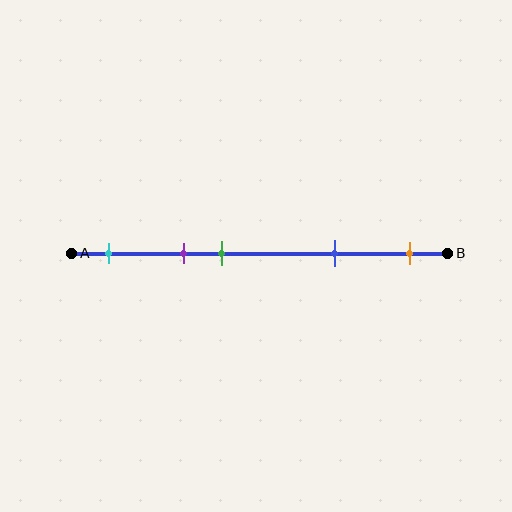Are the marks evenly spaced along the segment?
No, the marks are not evenly spaced.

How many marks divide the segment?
There are 5 marks dividing the segment.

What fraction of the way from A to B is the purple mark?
The purple mark is approximately 30% (0.3) of the way from A to B.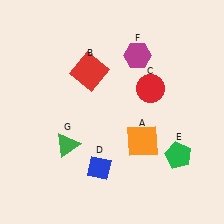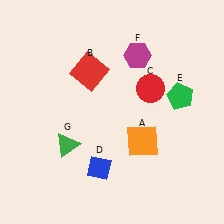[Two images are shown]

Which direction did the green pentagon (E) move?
The green pentagon (E) moved up.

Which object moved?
The green pentagon (E) moved up.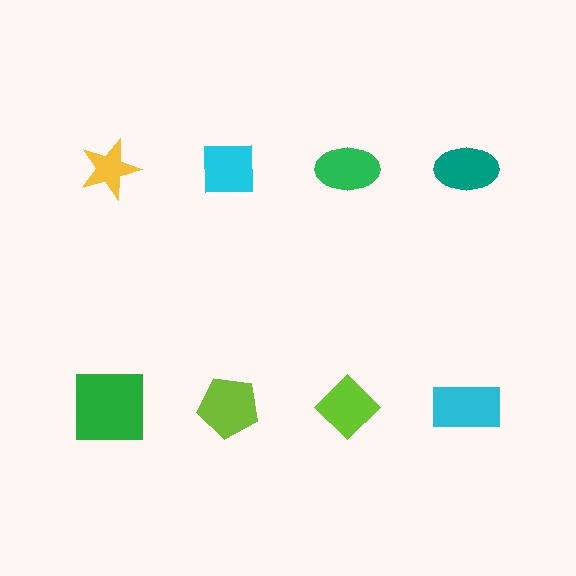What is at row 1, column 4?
A teal ellipse.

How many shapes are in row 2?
4 shapes.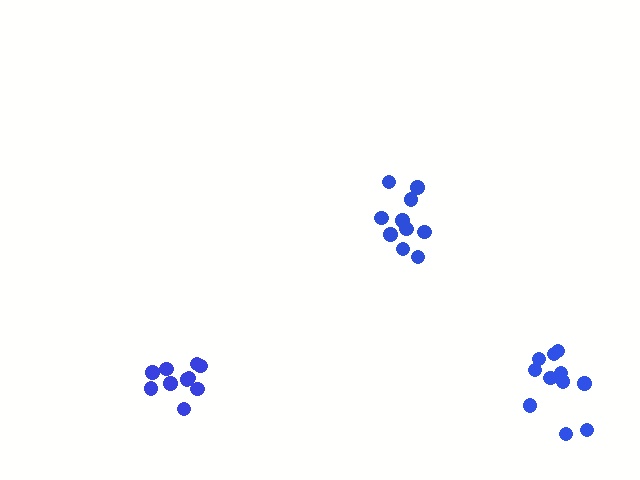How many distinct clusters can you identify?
There are 3 distinct clusters.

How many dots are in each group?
Group 1: 10 dots, Group 2: 10 dots, Group 3: 11 dots (31 total).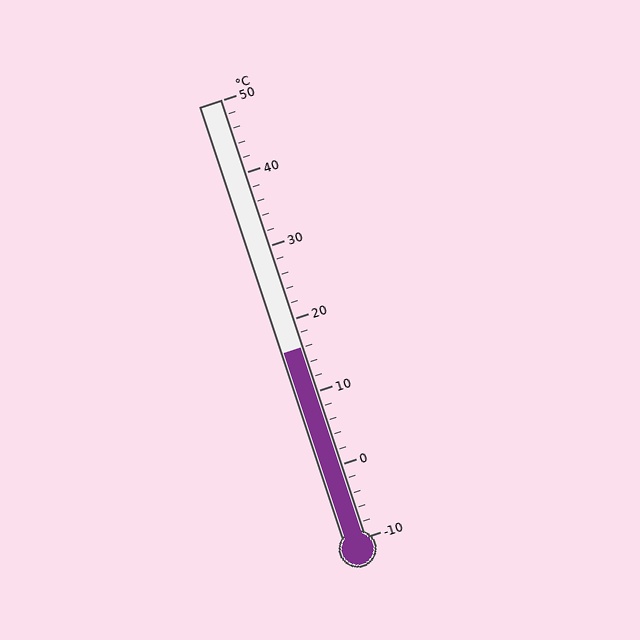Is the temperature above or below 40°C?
The temperature is below 40°C.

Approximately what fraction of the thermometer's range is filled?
The thermometer is filled to approximately 45% of its range.